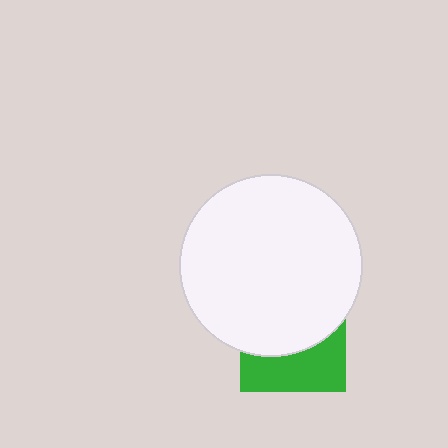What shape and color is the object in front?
The object in front is a white circle.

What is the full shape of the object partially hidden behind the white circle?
The partially hidden object is a green square.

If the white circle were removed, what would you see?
You would see the complete green square.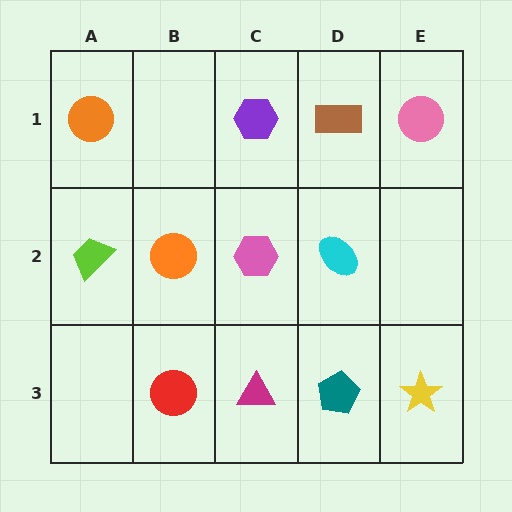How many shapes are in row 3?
4 shapes.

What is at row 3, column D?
A teal pentagon.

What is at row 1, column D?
A brown rectangle.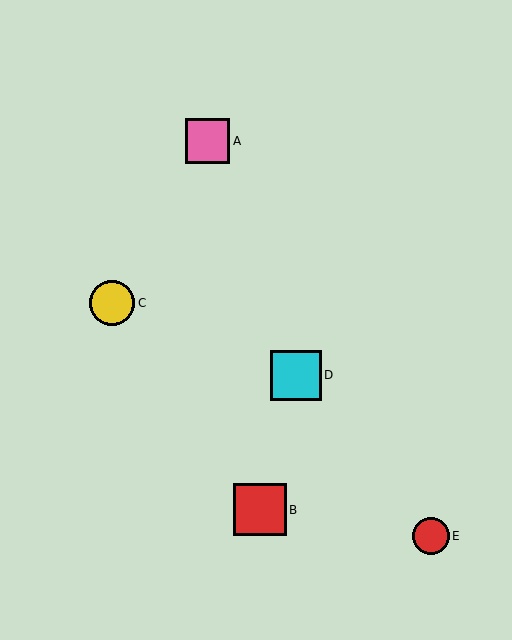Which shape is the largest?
The red square (labeled B) is the largest.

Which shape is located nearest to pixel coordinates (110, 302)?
The yellow circle (labeled C) at (112, 303) is nearest to that location.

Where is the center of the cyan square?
The center of the cyan square is at (296, 375).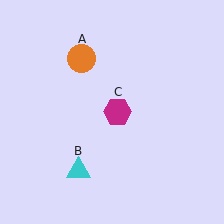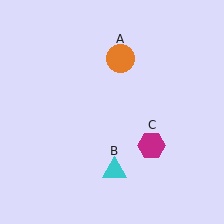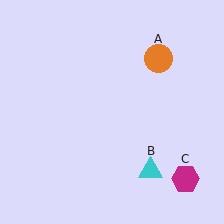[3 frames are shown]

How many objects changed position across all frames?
3 objects changed position: orange circle (object A), cyan triangle (object B), magenta hexagon (object C).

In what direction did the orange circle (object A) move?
The orange circle (object A) moved right.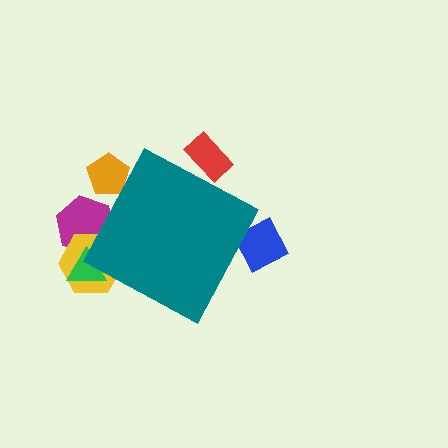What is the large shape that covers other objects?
A teal diamond.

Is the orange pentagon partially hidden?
Yes, the orange pentagon is partially hidden behind the teal diamond.